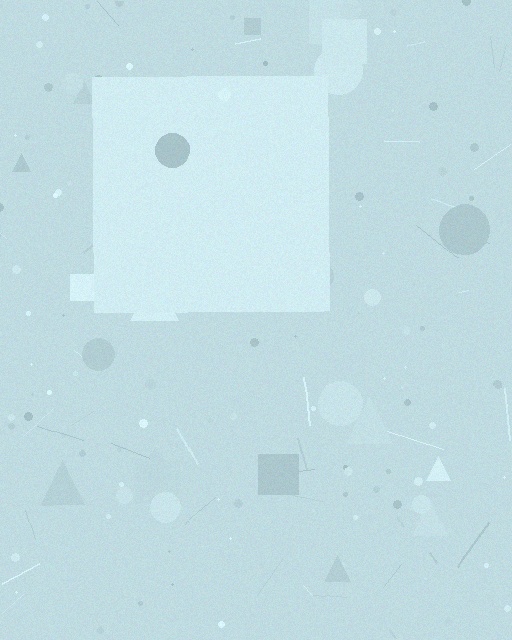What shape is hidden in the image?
A square is hidden in the image.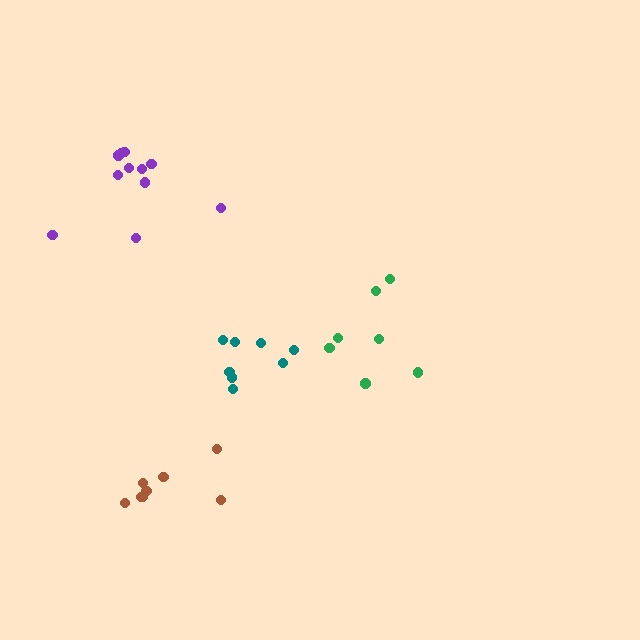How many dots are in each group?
Group 1: 8 dots, Group 2: 7 dots, Group 3: 8 dots, Group 4: 11 dots (34 total).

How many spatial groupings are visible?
There are 4 spatial groupings.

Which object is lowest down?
The brown cluster is bottommost.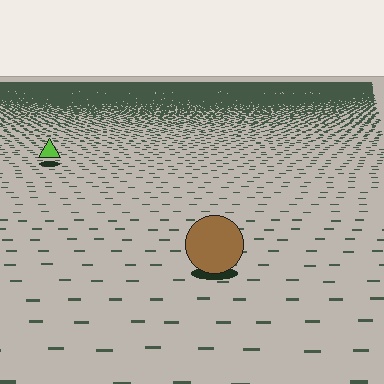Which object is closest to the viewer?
The brown circle is closest. The texture marks near it are larger and more spread out.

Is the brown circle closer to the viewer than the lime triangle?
Yes. The brown circle is closer — you can tell from the texture gradient: the ground texture is coarser near it.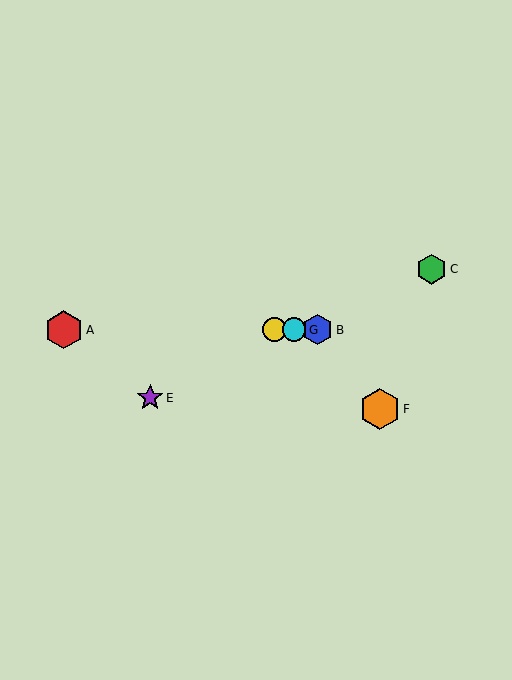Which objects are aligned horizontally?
Objects A, B, D, G are aligned horizontally.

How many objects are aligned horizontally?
4 objects (A, B, D, G) are aligned horizontally.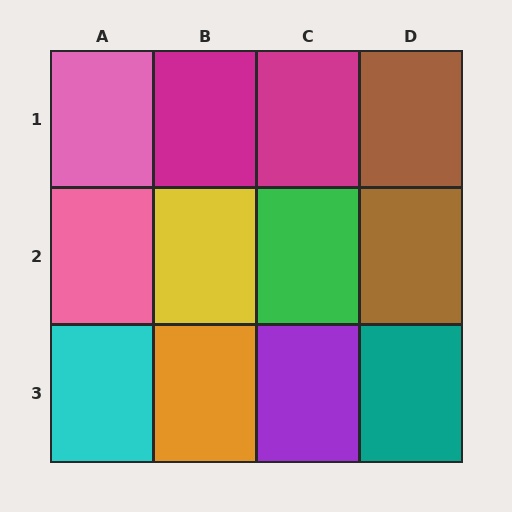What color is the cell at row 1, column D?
Brown.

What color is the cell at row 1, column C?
Magenta.